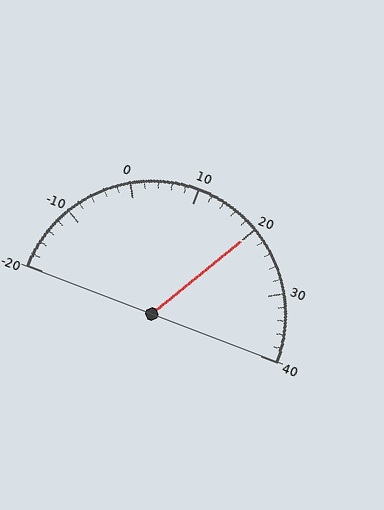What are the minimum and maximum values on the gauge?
The gauge ranges from -20 to 40.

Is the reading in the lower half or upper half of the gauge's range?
The reading is in the upper half of the range (-20 to 40).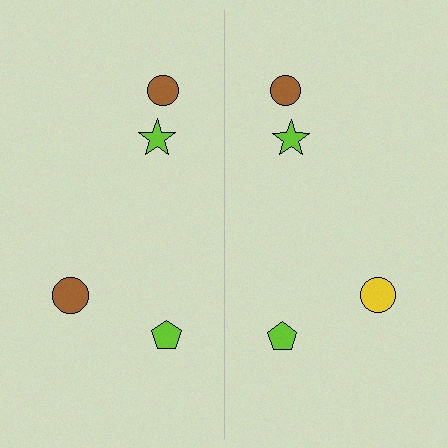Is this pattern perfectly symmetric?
No, the pattern is not perfectly symmetric. The yellow circle on the right side breaks the symmetry — its mirror counterpart is brown.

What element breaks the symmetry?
The yellow circle on the right side breaks the symmetry — its mirror counterpart is brown.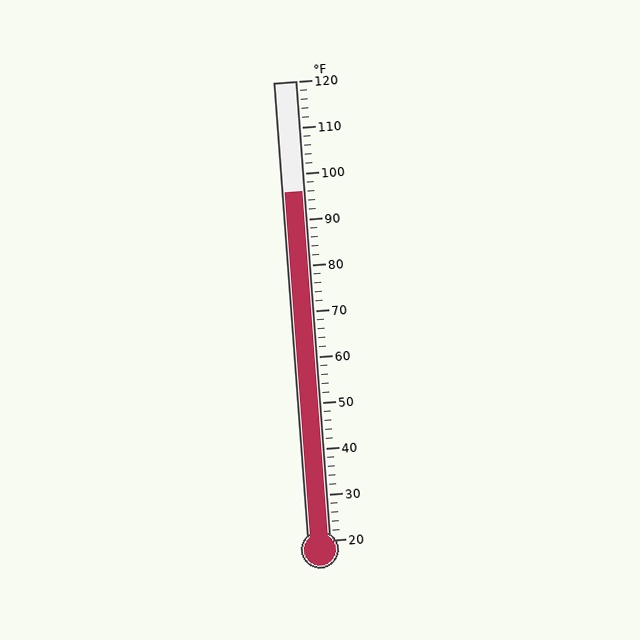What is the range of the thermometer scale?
The thermometer scale ranges from 20°F to 120°F.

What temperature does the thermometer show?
The thermometer shows approximately 96°F.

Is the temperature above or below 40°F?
The temperature is above 40°F.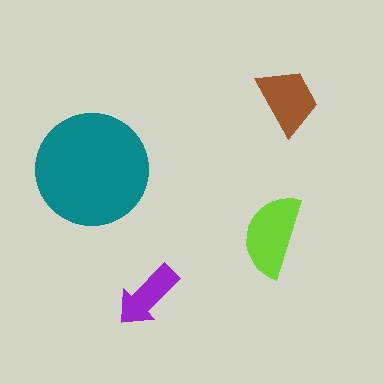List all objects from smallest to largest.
The purple arrow, the brown trapezoid, the lime semicircle, the teal circle.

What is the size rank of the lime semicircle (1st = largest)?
2nd.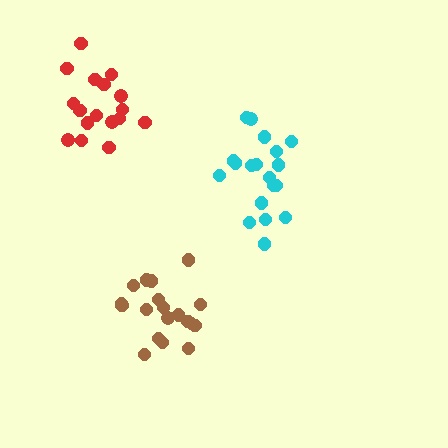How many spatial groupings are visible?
There are 3 spatial groupings.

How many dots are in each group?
Group 1: 19 dots, Group 2: 19 dots, Group 3: 17 dots (55 total).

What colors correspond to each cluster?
The clusters are colored: brown, cyan, red.